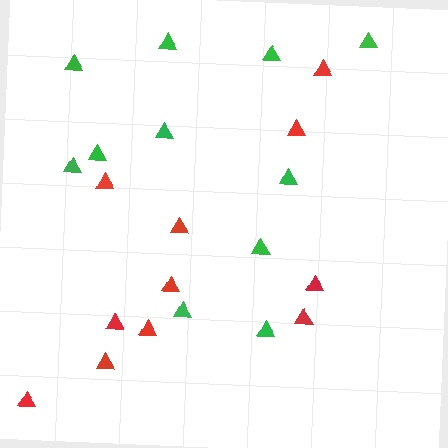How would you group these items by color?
There are 2 groups: one group of green triangles (11) and one group of red triangles (11).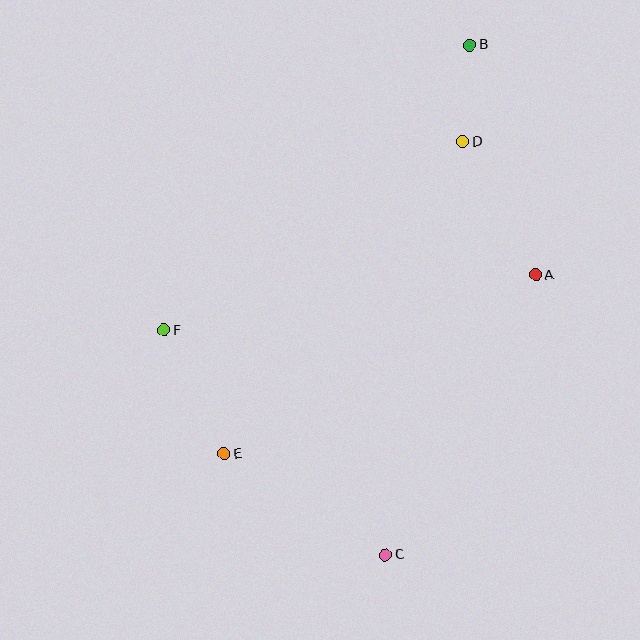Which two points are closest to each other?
Points B and D are closest to each other.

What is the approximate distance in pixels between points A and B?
The distance between A and B is approximately 239 pixels.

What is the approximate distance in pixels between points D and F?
The distance between D and F is approximately 353 pixels.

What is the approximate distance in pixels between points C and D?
The distance between C and D is approximately 420 pixels.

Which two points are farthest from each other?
Points B and C are farthest from each other.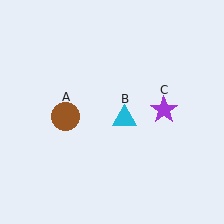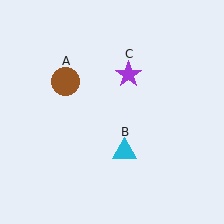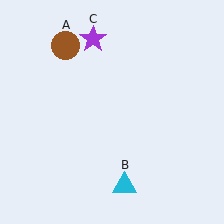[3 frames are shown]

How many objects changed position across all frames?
3 objects changed position: brown circle (object A), cyan triangle (object B), purple star (object C).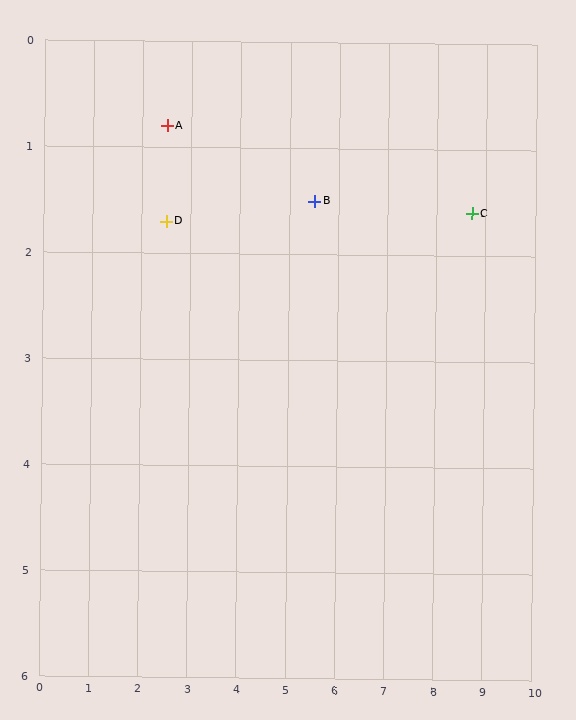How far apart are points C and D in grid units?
Points C and D are about 6.2 grid units apart.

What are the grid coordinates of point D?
Point D is at approximately (2.5, 1.7).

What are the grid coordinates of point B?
Point B is at approximately (5.5, 1.5).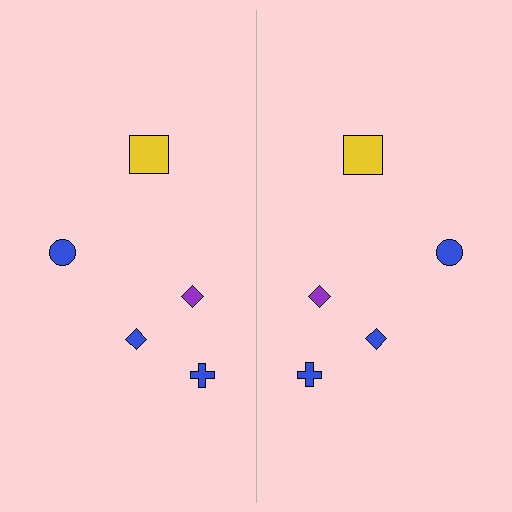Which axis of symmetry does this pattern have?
The pattern has a vertical axis of symmetry running through the center of the image.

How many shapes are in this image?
There are 10 shapes in this image.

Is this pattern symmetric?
Yes, this pattern has bilateral (reflection) symmetry.